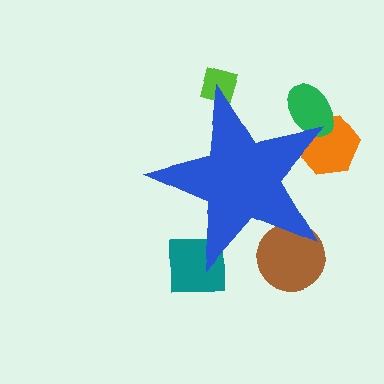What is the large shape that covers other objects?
A blue star.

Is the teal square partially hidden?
Yes, the teal square is partially hidden behind the blue star.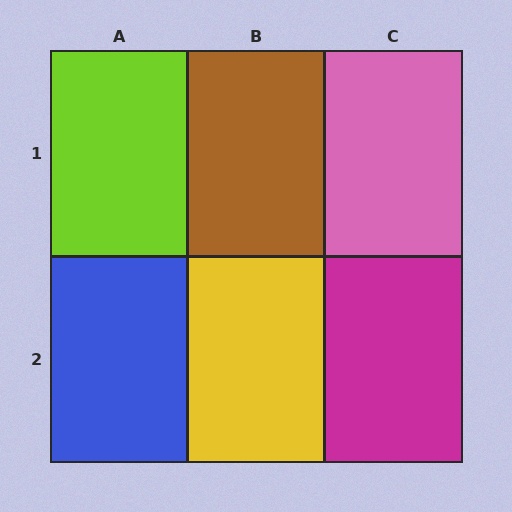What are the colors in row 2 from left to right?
Blue, yellow, magenta.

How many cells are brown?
1 cell is brown.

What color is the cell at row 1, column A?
Lime.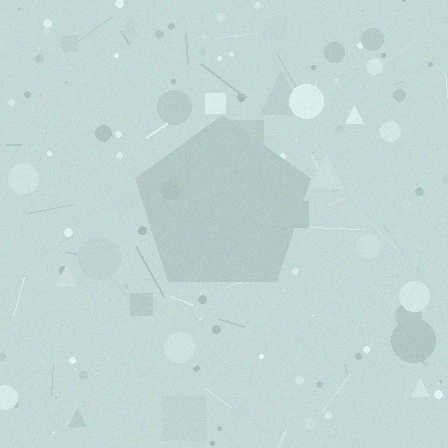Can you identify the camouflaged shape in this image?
The camouflaged shape is a pentagon.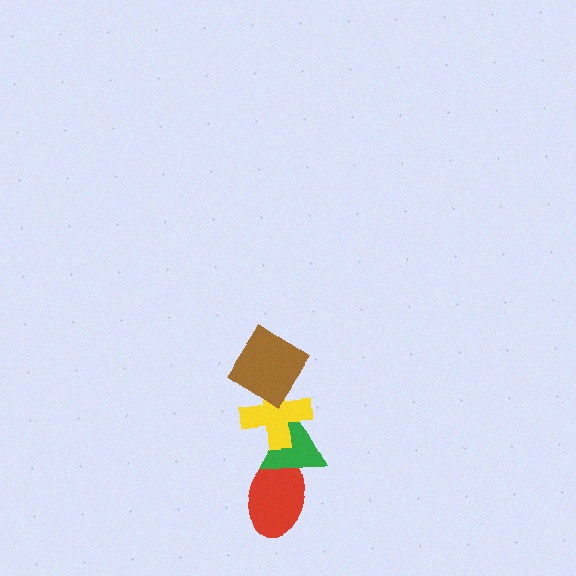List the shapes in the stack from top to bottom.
From top to bottom: the brown diamond, the yellow cross, the green triangle, the red ellipse.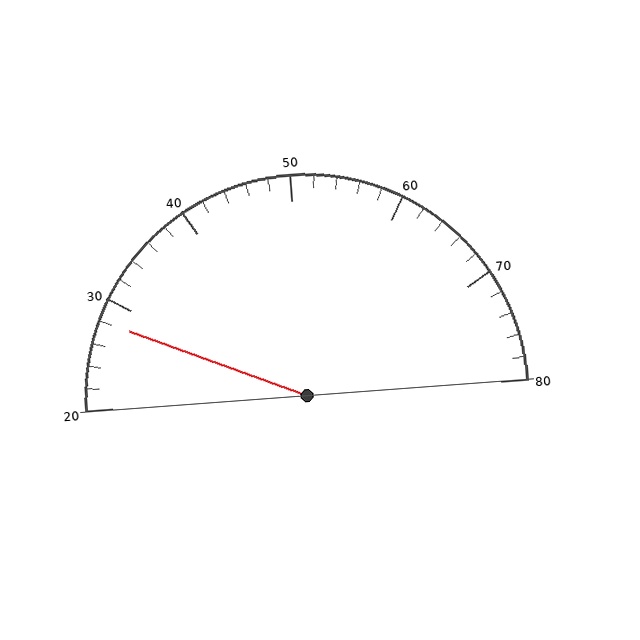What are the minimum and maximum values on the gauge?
The gauge ranges from 20 to 80.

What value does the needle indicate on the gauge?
The needle indicates approximately 28.